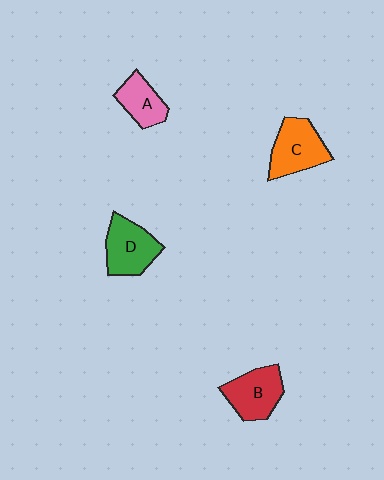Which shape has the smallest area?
Shape A (pink).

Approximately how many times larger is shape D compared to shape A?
Approximately 1.4 times.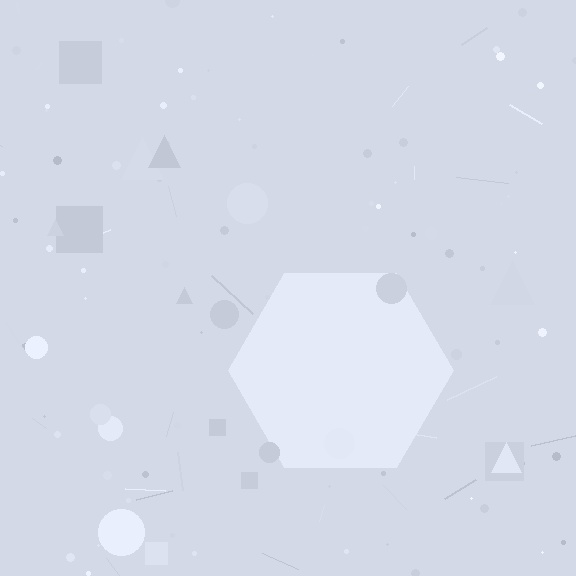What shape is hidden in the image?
A hexagon is hidden in the image.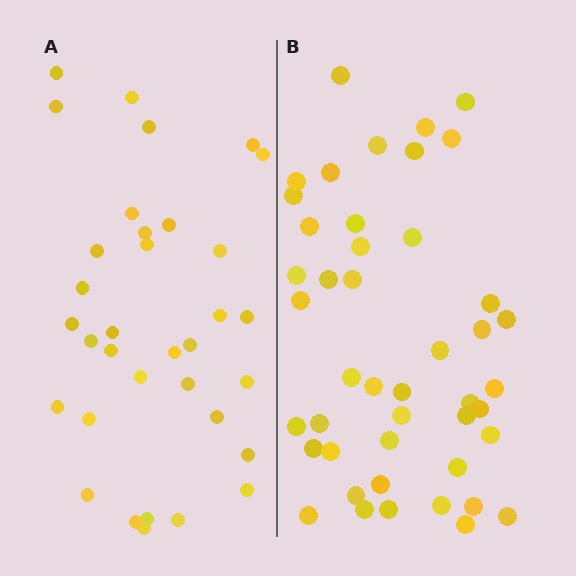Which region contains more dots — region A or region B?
Region B (the right region) has more dots.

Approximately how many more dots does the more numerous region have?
Region B has roughly 12 or so more dots than region A.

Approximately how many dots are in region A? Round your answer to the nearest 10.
About 30 dots. (The exact count is 34, which rounds to 30.)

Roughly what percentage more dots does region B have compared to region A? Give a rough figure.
About 30% more.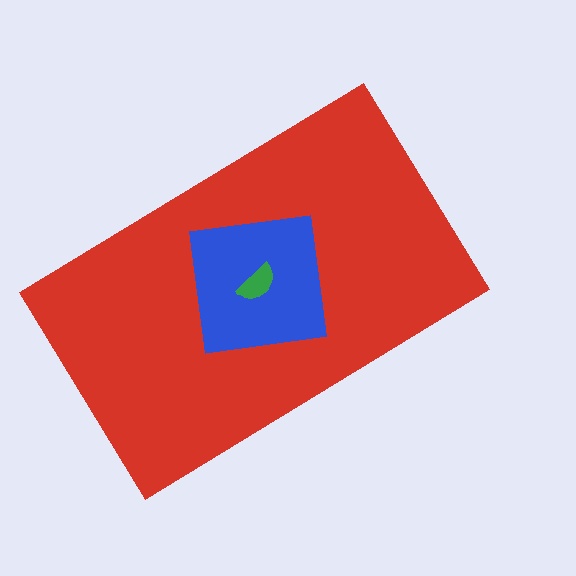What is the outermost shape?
The red rectangle.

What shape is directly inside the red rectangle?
The blue square.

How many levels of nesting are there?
3.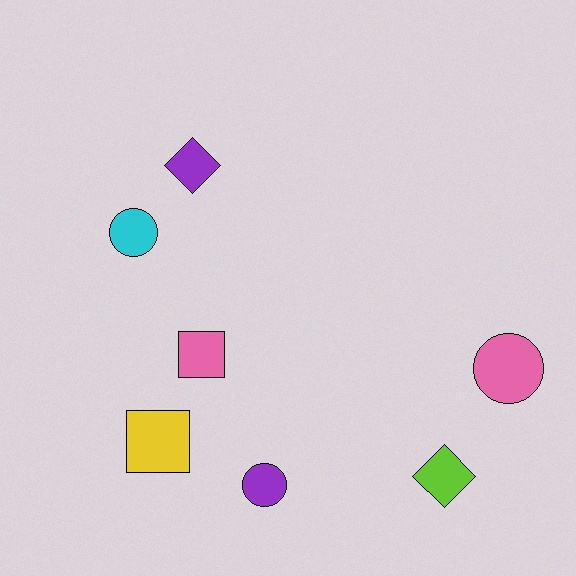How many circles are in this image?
There are 3 circles.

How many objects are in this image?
There are 7 objects.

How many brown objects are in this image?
There are no brown objects.